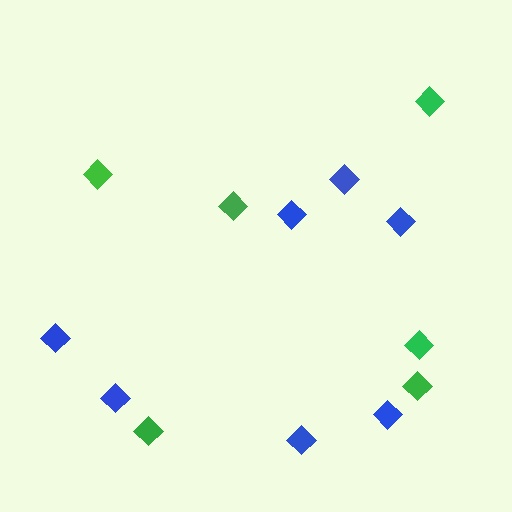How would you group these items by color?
There are 2 groups: one group of blue diamonds (7) and one group of green diamonds (6).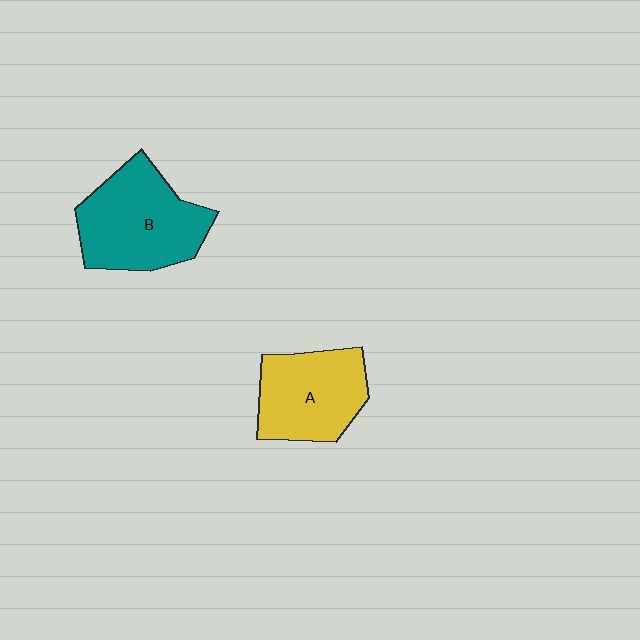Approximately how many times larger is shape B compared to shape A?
Approximately 1.2 times.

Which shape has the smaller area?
Shape A (yellow).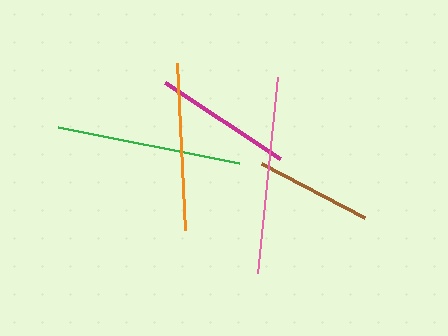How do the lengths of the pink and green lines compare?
The pink and green lines are approximately the same length.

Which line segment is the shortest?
The brown line is the shortest at approximately 116 pixels.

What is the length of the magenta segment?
The magenta segment is approximately 138 pixels long.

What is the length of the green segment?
The green segment is approximately 185 pixels long.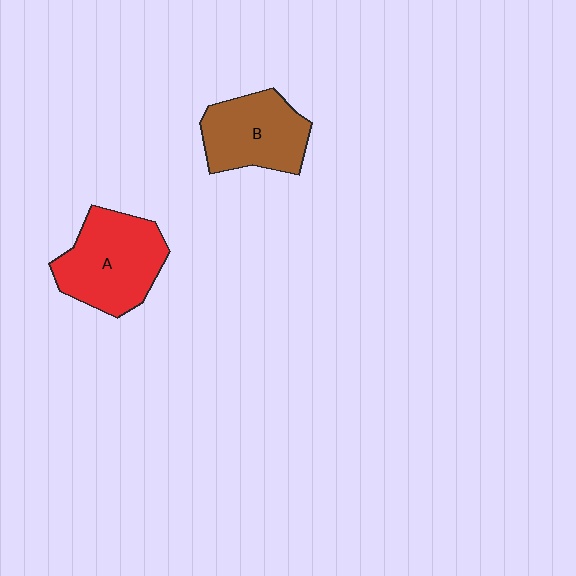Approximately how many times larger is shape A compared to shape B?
Approximately 1.2 times.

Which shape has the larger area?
Shape A (red).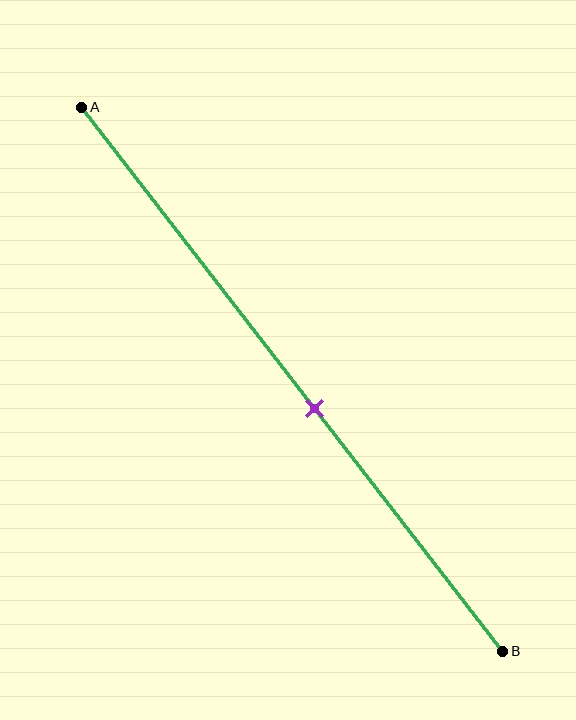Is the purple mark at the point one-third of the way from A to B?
No, the mark is at about 55% from A, not at the 33% one-third point.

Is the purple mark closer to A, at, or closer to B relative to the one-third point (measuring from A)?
The purple mark is closer to point B than the one-third point of segment AB.